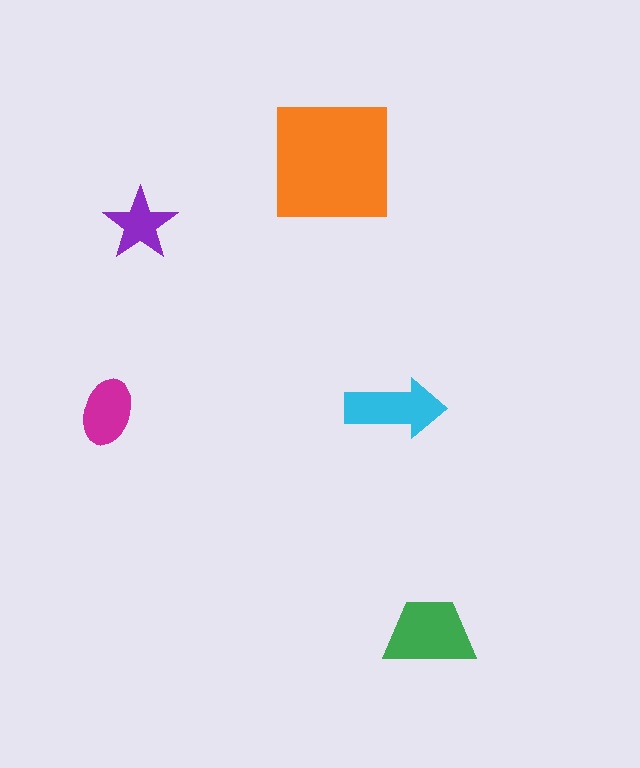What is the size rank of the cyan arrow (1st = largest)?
3rd.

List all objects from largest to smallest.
The orange square, the green trapezoid, the cyan arrow, the magenta ellipse, the purple star.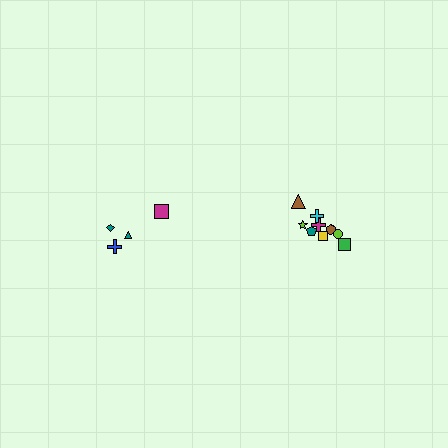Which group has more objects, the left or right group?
The right group.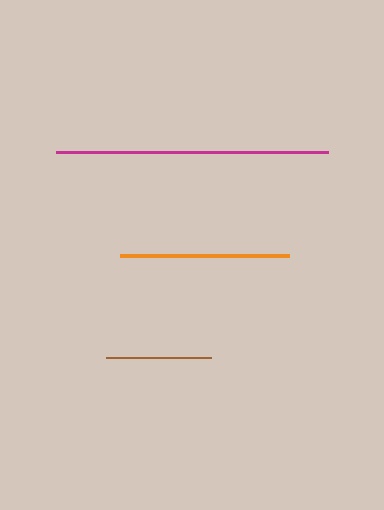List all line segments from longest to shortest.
From longest to shortest: magenta, orange, brown.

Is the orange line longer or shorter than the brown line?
The orange line is longer than the brown line.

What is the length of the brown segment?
The brown segment is approximately 105 pixels long.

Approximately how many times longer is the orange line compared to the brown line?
The orange line is approximately 1.6 times the length of the brown line.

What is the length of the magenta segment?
The magenta segment is approximately 272 pixels long.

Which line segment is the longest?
The magenta line is the longest at approximately 272 pixels.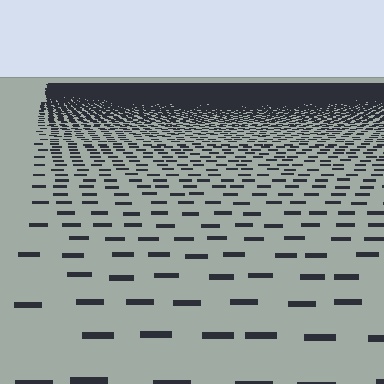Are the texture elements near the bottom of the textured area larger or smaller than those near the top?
Larger. Near the bottom, elements are closer to the viewer and appear at a bigger on-screen size.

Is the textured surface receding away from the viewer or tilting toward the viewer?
The surface is receding away from the viewer. Texture elements get smaller and denser toward the top.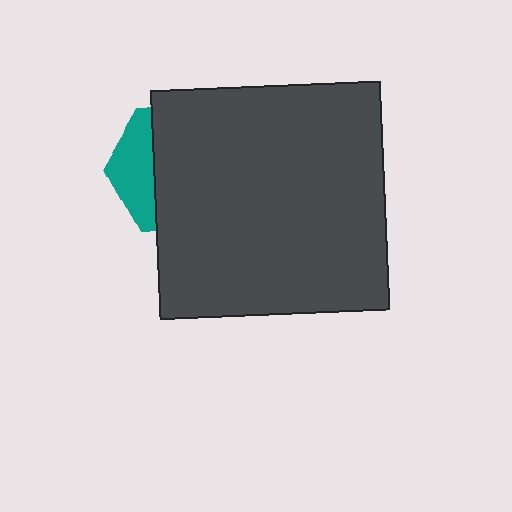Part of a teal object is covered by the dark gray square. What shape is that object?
It is a hexagon.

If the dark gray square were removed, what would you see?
You would see the complete teal hexagon.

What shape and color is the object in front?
The object in front is a dark gray square.